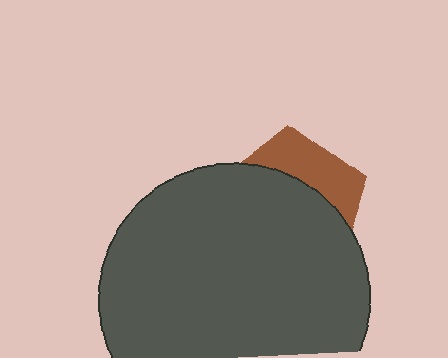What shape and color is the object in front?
The object in front is a dark gray circle.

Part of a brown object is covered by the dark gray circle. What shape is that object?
It is a pentagon.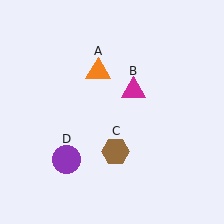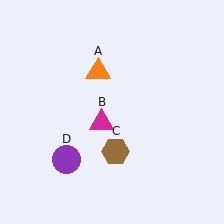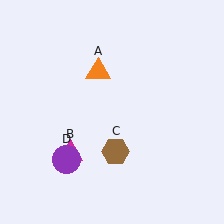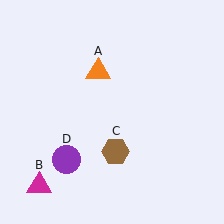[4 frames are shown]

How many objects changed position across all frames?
1 object changed position: magenta triangle (object B).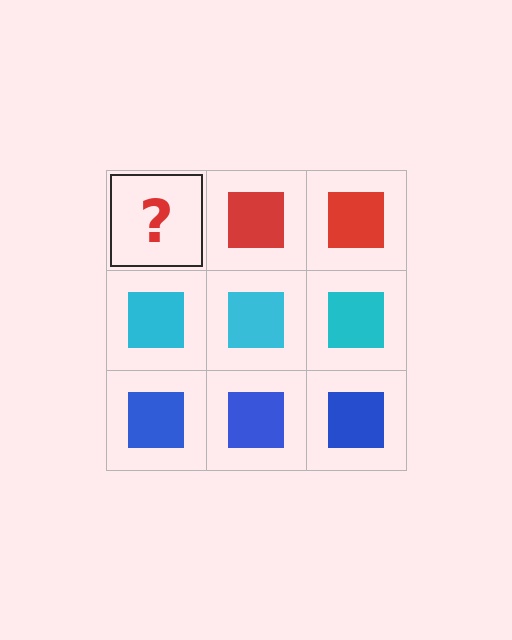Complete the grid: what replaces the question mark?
The question mark should be replaced with a red square.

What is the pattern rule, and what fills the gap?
The rule is that each row has a consistent color. The gap should be filled with a red square.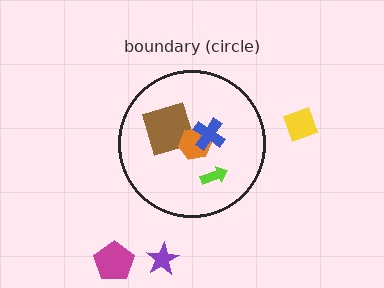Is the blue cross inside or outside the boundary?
Inside.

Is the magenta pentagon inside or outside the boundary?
Outside.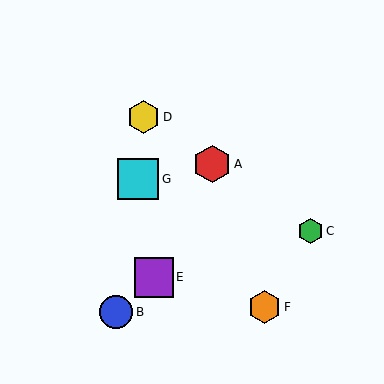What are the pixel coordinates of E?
Object E is at (154, 277).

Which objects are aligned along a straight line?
Objects A, C, D are aligned along a straight line.